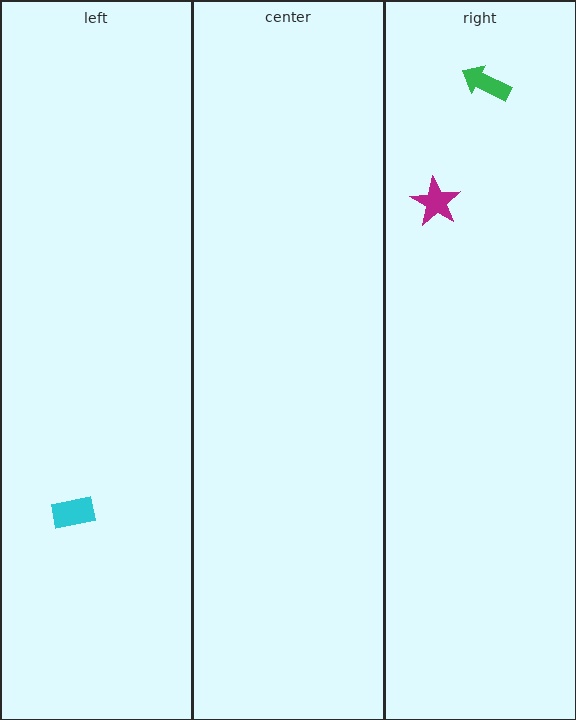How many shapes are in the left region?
1.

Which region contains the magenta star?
The right region.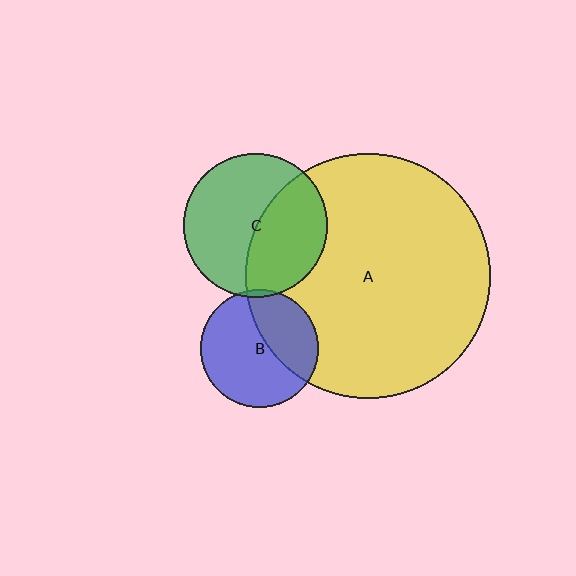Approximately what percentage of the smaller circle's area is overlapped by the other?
Approximately 45%.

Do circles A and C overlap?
Yes.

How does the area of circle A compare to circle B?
Approximately 4.3 times.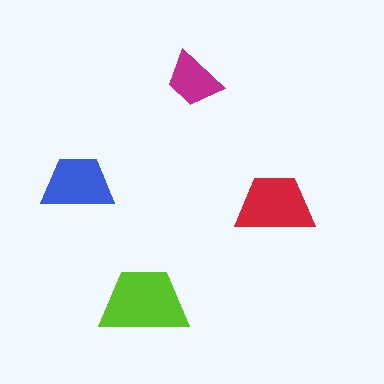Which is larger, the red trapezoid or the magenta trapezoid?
The red one.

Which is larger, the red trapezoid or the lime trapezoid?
The lime one.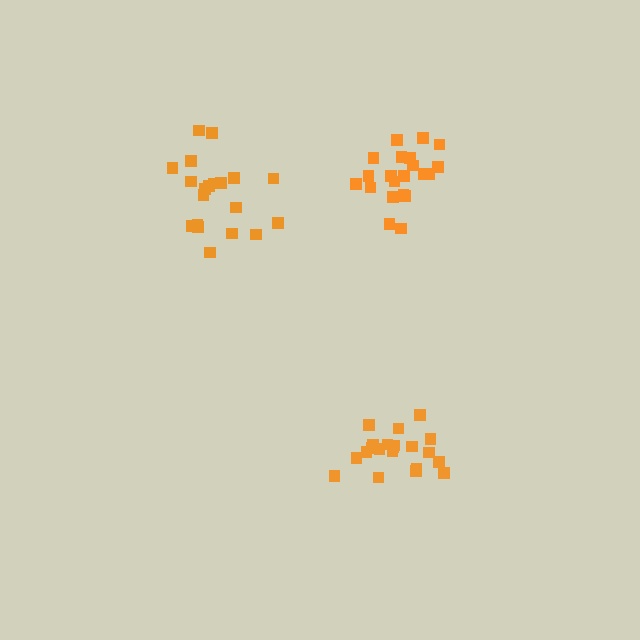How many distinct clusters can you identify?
There are 3 distinct clusters.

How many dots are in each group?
Group 1: 20 dots, Group 2: 21 dots, Group 3: 21 dots (62 total).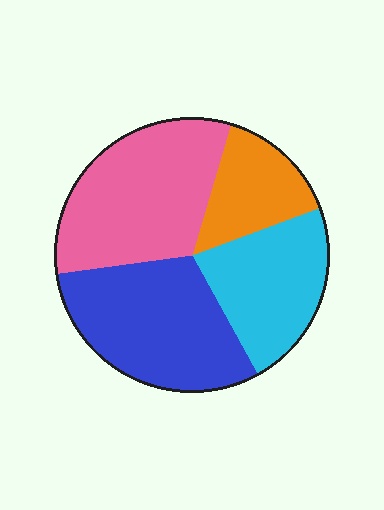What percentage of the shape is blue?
Blue covers around 30% of the shape.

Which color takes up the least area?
Orange, at roughly 15%.